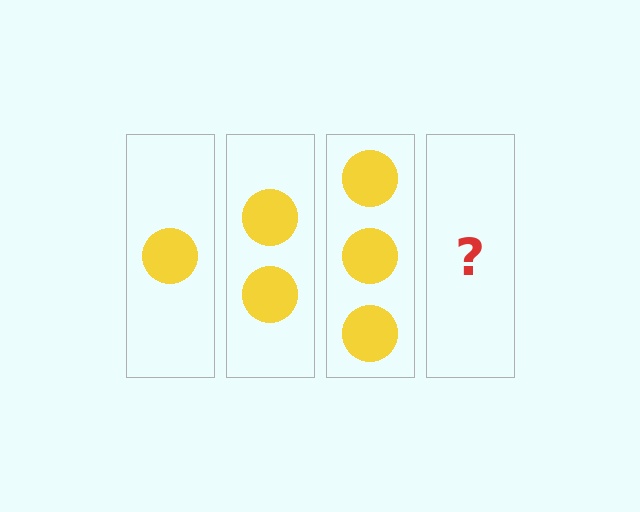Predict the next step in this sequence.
The next step is 4 circles.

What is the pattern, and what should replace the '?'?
The pattern is that each step adds one more circle. The '?' should be 4 circles.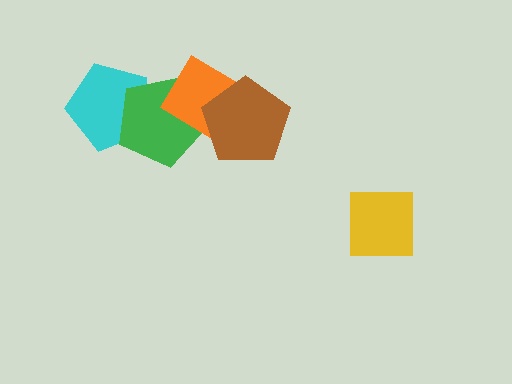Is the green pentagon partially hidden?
Yes, it is partially covered by another shape.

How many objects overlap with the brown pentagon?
2 objects overlap with the brown pentagon.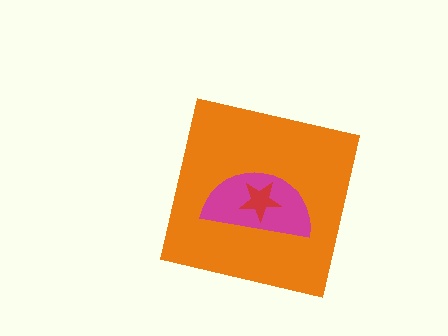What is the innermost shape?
The red star.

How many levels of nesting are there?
3.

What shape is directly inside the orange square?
The magenta semicircle.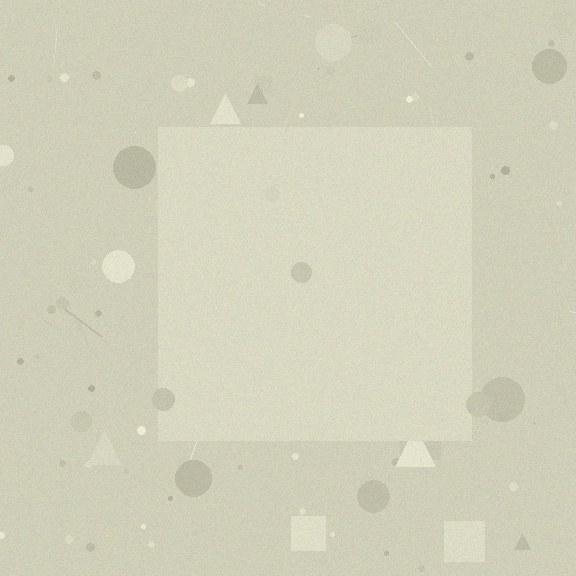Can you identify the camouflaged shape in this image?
The camouflaged shape is a square.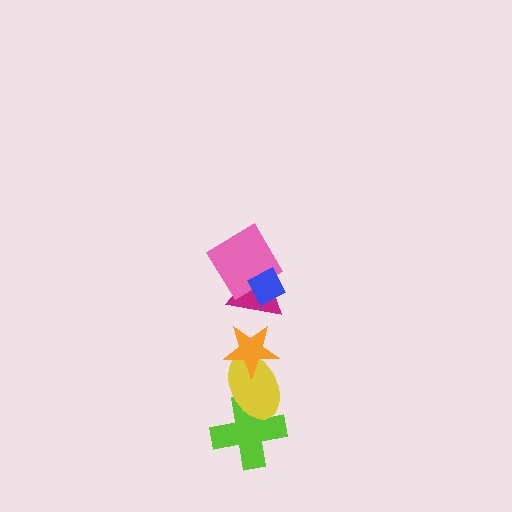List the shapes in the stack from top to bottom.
From top to bottom: the blue diamond, the pink diamond, the magenta triangle, the orange star, the yellow ellipse, the lime cross.